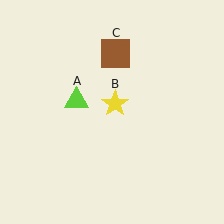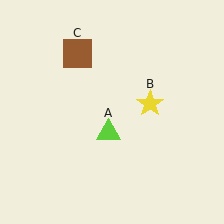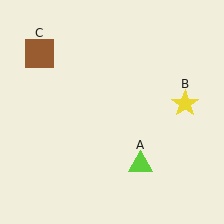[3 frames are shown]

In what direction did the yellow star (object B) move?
The yellow star (object B) moved right.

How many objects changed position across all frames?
3 objects changed position: lime triangle (object A), yellow star (object B), brown square (object C).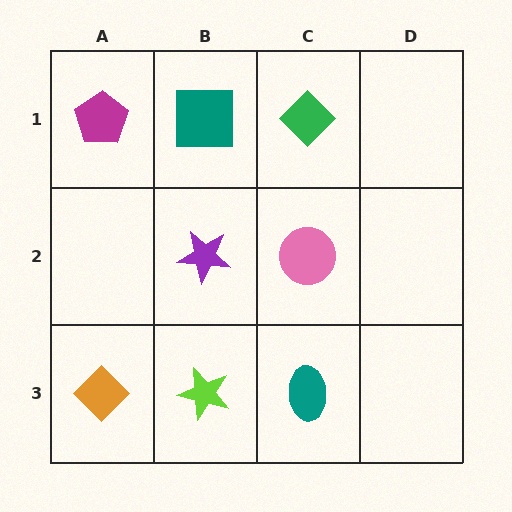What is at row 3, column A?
An orange diamond.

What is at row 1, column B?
A teal square.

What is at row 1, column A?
A magenta pentagon.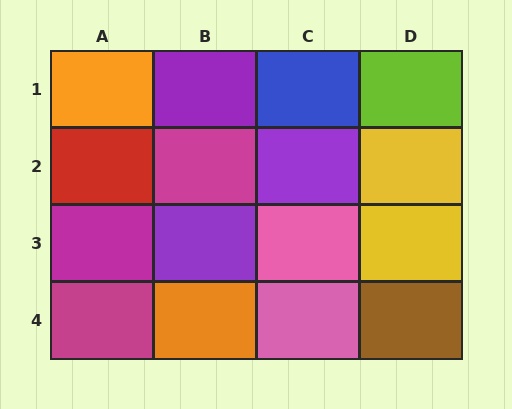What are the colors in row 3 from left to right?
Magenta, purple, pink, yellow.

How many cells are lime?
1 cell is lime.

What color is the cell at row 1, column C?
Blue.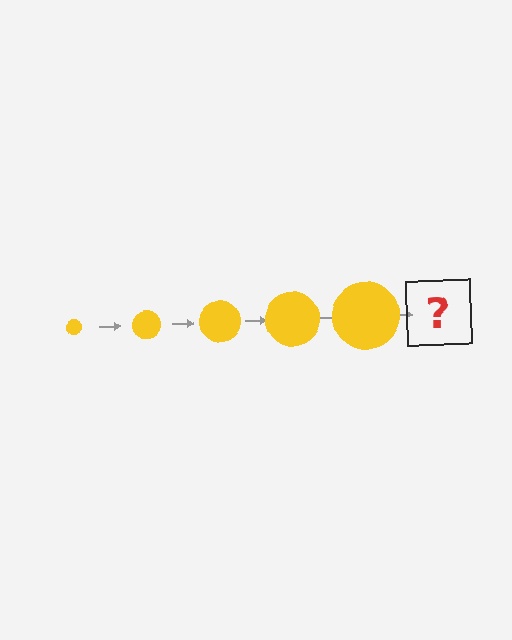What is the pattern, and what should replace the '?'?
The pattern is that the circle gets progressively larger each step. The '?' should be a yellow circle, larger than the previous one.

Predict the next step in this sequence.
The next step is a yellow circle, larger than the previous one.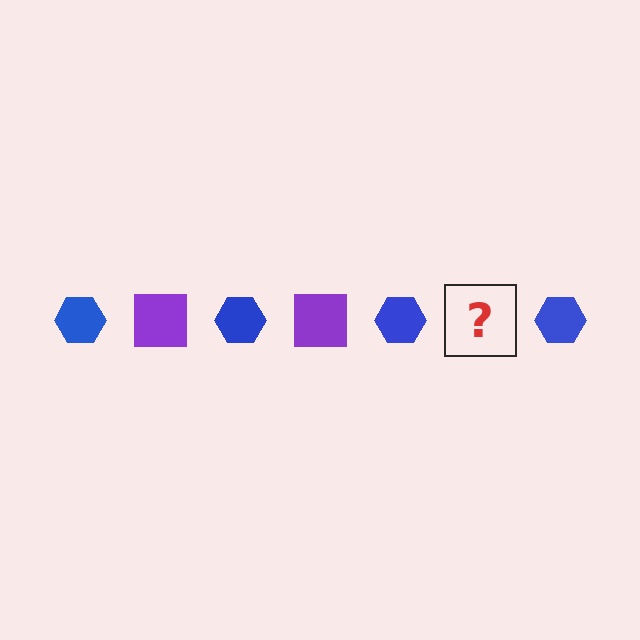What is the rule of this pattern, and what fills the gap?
The rule is that the pattern alternates between blue hexagon and purple square. The gap should be filled with a purple square.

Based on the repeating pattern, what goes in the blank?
The blank should be a purple square.